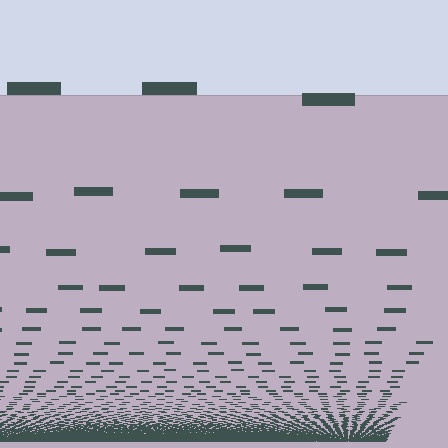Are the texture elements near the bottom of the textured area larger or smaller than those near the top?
Smaller. The gradient is inverted — elements near the bottom are smaller and denser.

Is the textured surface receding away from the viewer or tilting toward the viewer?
The surface appears to tilt toward the viewer. Texture elements get larger and sparser toward the top.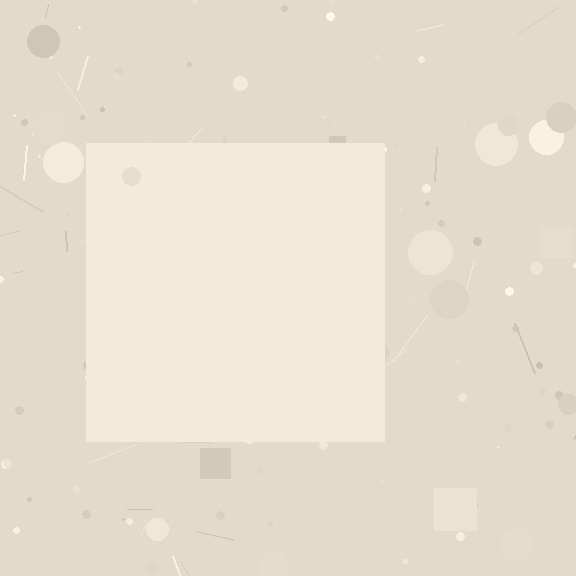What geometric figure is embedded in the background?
A square is embedded in the background.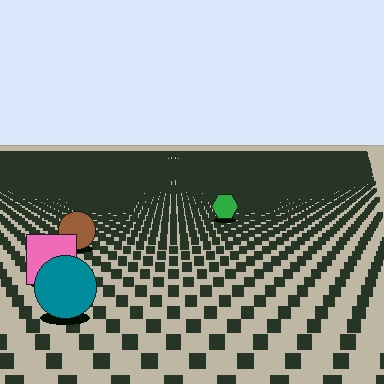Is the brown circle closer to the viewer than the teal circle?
No. The teal circle is closer — you can tell from the texture gradient: the ground texture is coarser near it.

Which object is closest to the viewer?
The teal circle is closest. The texture marks near it are larger and more spread out.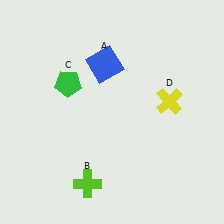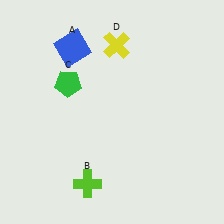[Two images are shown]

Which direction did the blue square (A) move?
The blue square (A) moved left.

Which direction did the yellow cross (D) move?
The yellow cross (D) moved up.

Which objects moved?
The objects that moved are: the blue square (A), the yellow cross (D).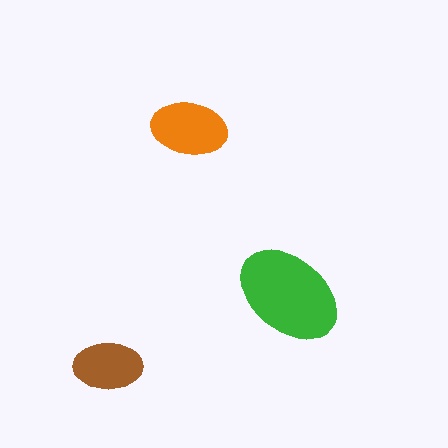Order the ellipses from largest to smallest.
the green one, the orange one, the brown one.